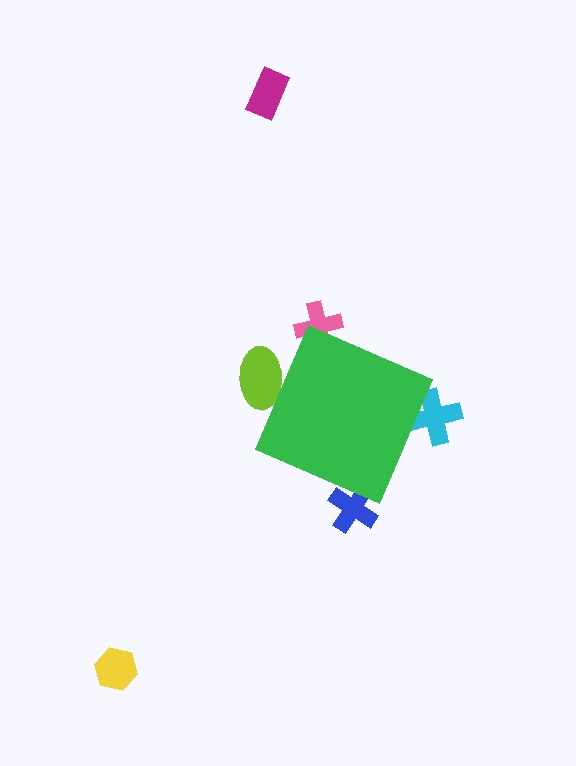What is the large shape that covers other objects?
A green diamond.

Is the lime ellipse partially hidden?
Yes, the lime ellipse is partially hidden behind the green diamond.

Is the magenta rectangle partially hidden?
No, the magenta rectangle is fully visible.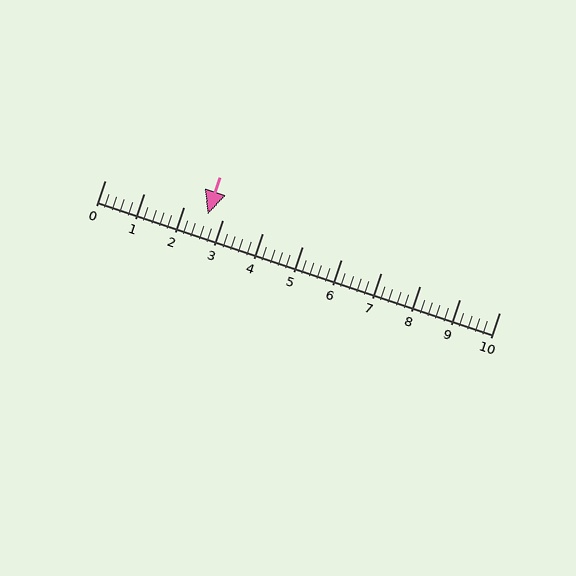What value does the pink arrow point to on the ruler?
The pink arrow points to approximately 2.6.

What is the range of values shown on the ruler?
The ruler shows values from 0 to 10.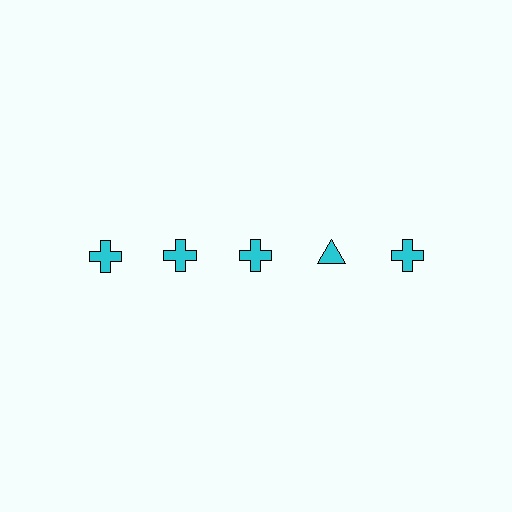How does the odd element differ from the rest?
It has a different shape: triangle instead of cross.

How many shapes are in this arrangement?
There are 5 shapes arranged in a grid pattern.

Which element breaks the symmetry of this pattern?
The cyan triangle in the top row, second from right column breaks the symmetry. All other shapes are cyan crosses.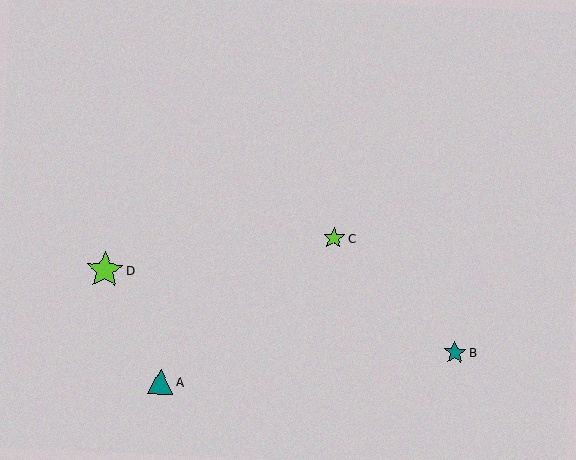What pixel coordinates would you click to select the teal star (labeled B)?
Click at (455, 353) to select the teal star B.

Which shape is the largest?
The lime star (labeled D) is the largest.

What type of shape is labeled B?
Shape B is a teal star.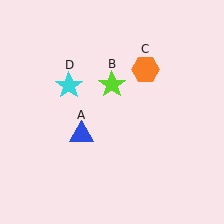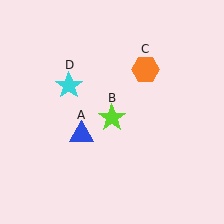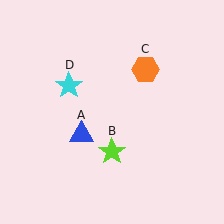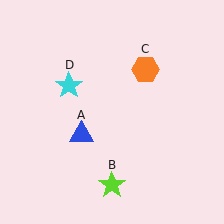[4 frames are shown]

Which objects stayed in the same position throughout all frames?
Blue triangle (object A) and orange hexagon (object C) and cyan star (object D) remained stationary.